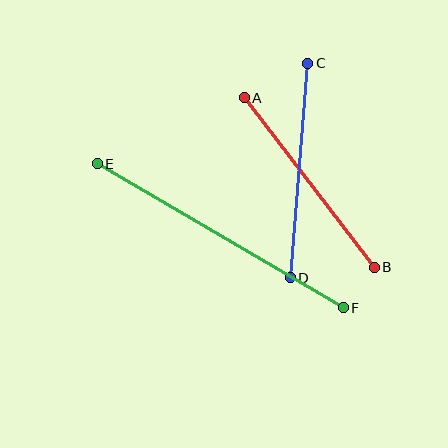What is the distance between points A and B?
The distance is approximately 214 pixels.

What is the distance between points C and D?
The distance is approximately 215 pixels.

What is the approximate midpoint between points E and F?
The midpoint is at approximately (220, 236) pixels.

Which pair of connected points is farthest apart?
Points E and F are farthest apart.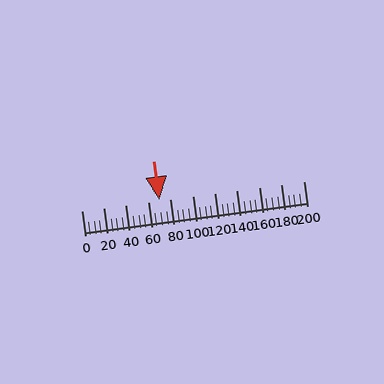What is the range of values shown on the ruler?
The ruler shows values from 0 to 200.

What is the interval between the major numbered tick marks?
The major tick marks are spaced 20 units apart.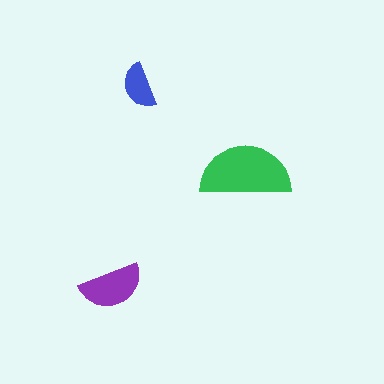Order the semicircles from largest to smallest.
the green one, the purple one, the blue one.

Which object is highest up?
The blue semicircle is topmost.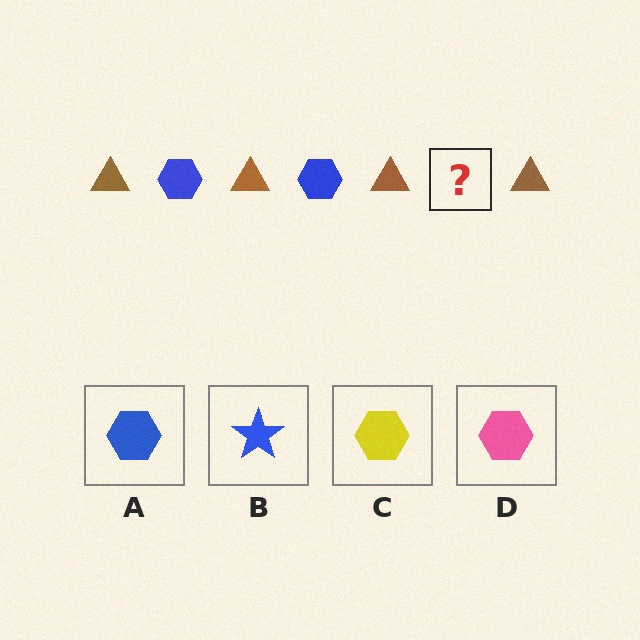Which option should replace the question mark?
Option A.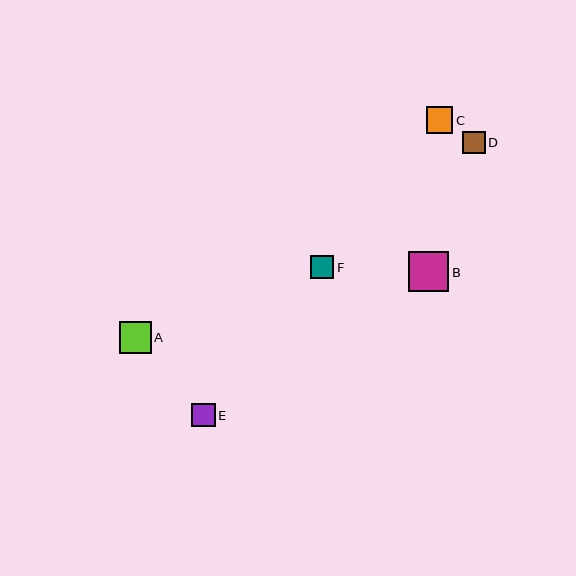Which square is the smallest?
Square D is the smallest with a size of approximately 23 pixels.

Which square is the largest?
Square B is the largest with a size of approximately 40 pixels.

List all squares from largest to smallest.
From largest to smallest: B, A, C, E, F, D.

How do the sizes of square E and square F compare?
Square E and square F are approximately the same size.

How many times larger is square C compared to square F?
Square C is approximately 1.1 times the size of square F.